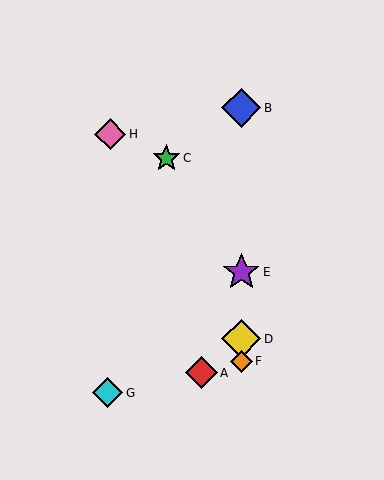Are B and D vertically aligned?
Yes, both are at x≈241.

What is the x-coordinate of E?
Object E is at x≈241.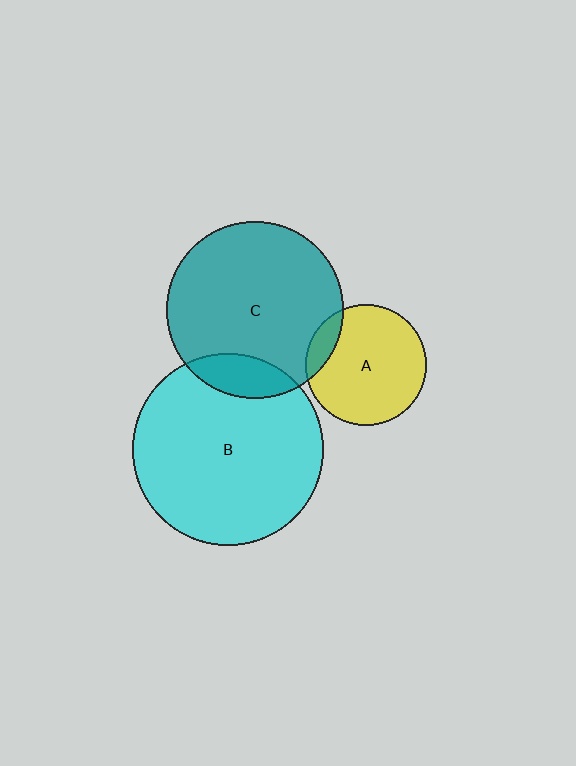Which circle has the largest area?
Circle B (cyan).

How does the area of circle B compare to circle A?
Approximately 2.5 times.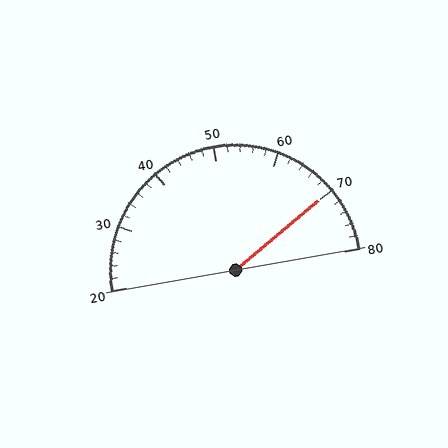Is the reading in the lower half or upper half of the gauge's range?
The reading is in the upper half of the range (20 to 80).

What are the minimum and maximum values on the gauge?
The gauge ranges from 20 to 80.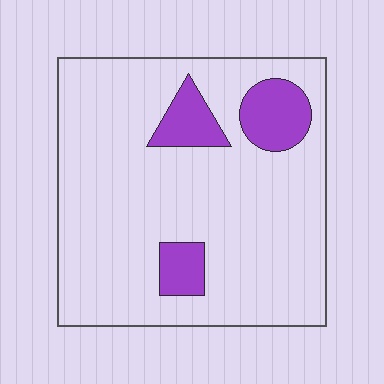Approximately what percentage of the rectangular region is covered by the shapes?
Approximately 15%.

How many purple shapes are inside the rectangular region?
3.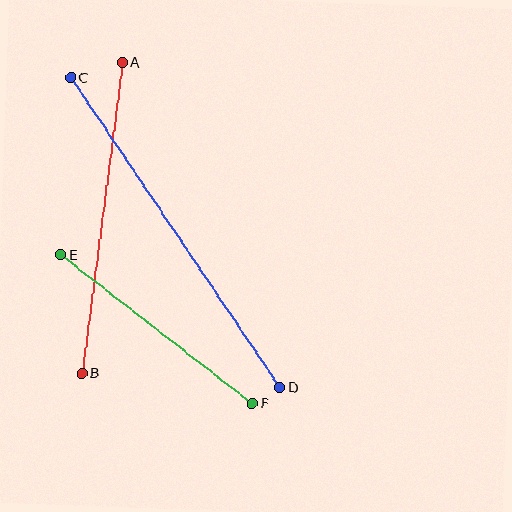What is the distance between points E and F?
The distance is approximately 242 pixels.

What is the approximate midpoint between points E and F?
The midpoint is at approximately (157, 329) pixels.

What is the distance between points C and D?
The distance is approximately 374 pixels.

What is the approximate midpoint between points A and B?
The midpoint is at approximately (102, 217) pixels.